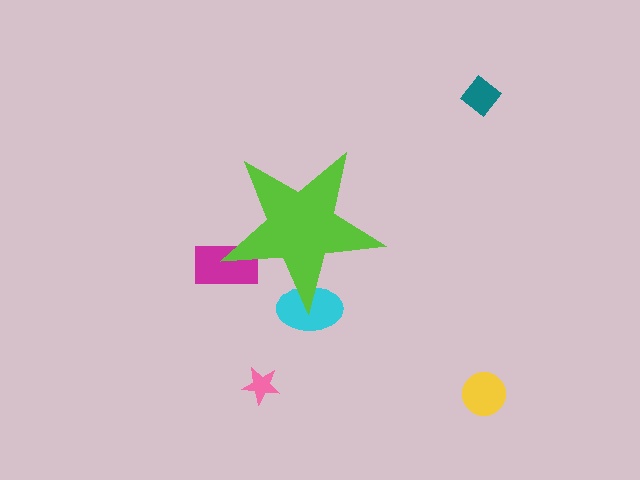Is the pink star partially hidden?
No, the pink star is fully visible.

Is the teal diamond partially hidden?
No, the teal diamond is fully visible.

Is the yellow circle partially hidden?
No, the yellow circle is fully visible.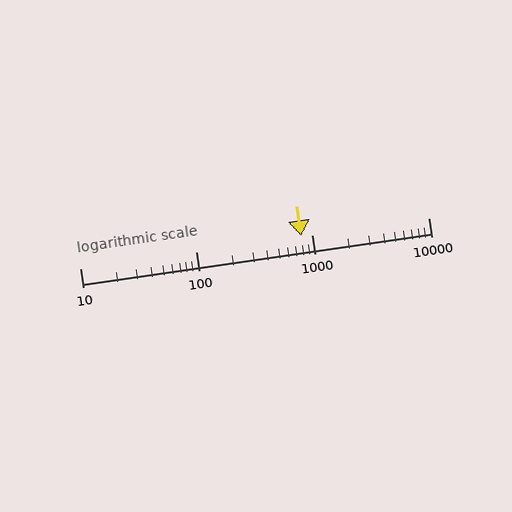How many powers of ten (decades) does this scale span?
The scale spans 3 decades, from 10 to 10000.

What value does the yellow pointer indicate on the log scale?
The pointer indicates approximately 810.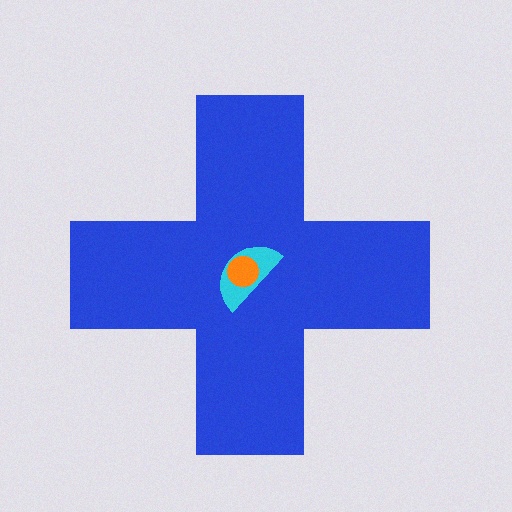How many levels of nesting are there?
3.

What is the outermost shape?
The blue cross.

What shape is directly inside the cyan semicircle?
The orange circle.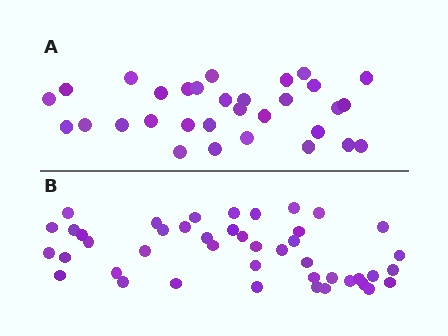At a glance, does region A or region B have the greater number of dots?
Region B (the bottom region) has more dots.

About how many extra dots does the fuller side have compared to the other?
Region B has approximately 15 more dots than region A.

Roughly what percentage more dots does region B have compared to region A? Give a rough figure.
About 40% more.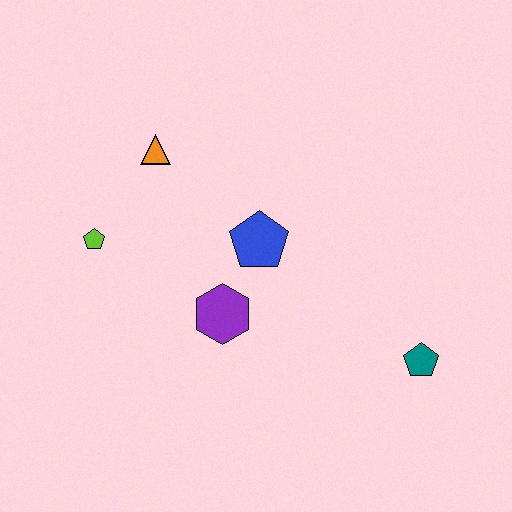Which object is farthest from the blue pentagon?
The teal pentagon is farthest from the blue pentagon.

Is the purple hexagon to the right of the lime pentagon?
Yes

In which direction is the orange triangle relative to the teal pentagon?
The orange triangle is to the left of the teal pentagon.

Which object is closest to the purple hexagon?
The blue pentagon is closest to the purple hexagon.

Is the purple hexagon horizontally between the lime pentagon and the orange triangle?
No